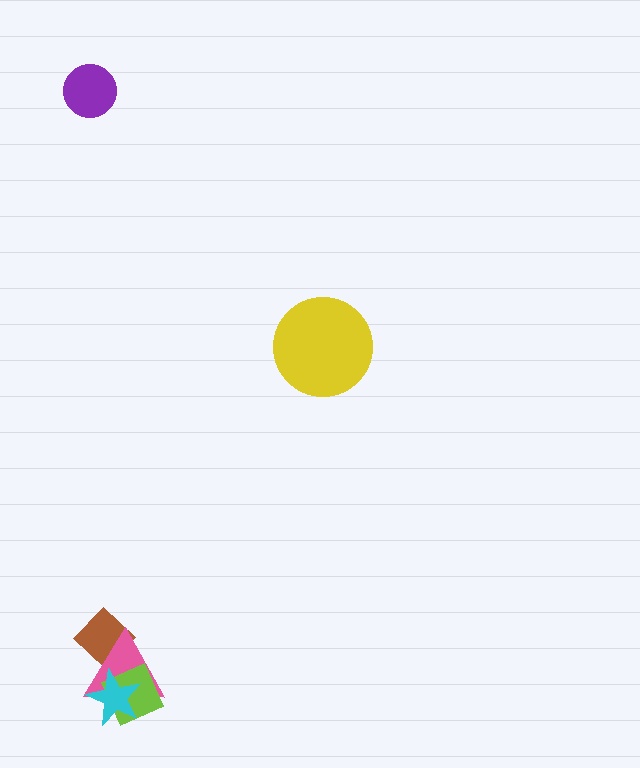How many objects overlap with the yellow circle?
0 objects overlap with the yellow circle.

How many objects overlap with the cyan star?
2 objects overlap with the cyan star.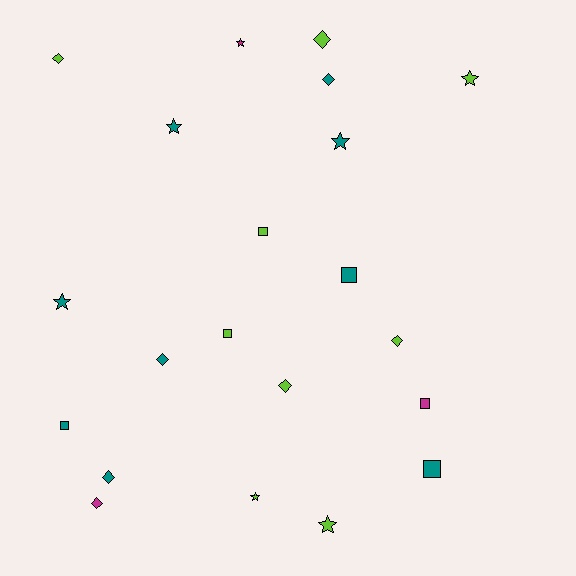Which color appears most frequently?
Lime, with 9 objects.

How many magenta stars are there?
There is 1 magenta star.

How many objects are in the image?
There are 21 objects.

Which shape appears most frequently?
Diamond, with 8 objects.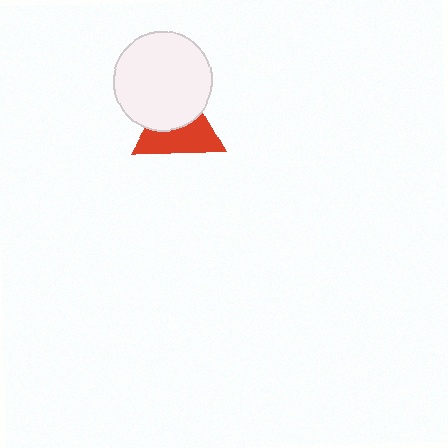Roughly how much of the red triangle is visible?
About half of it is visible (roughly 54%).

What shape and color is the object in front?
The object in front is a white circle.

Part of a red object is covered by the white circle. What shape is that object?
It is a triangle.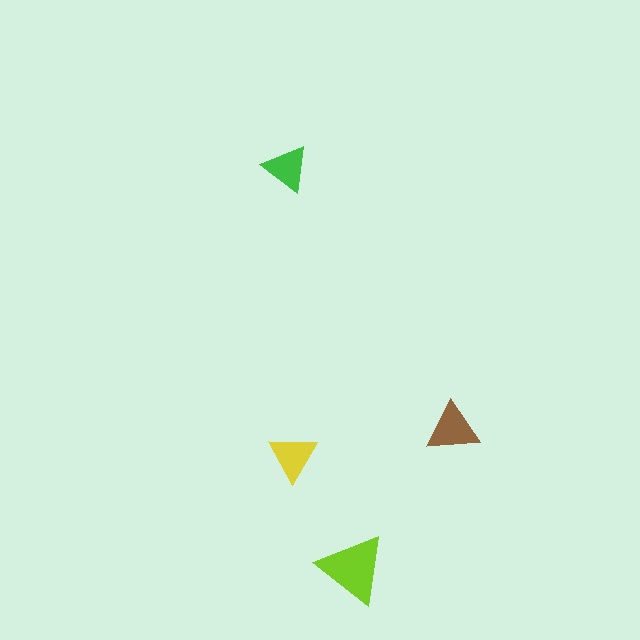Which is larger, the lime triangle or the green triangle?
The lime one.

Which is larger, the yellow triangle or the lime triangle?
The lime one.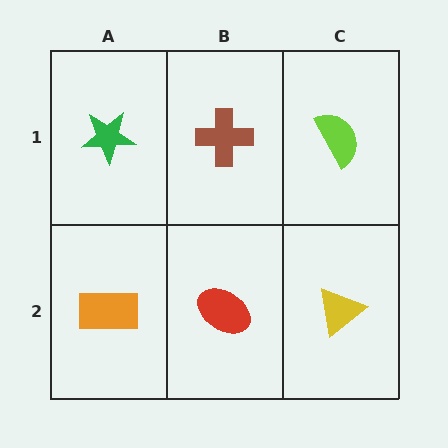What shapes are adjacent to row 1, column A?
An orange rectangle (row 2, column A), a brown cross (row 1, column B).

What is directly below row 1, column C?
A yellow triangle.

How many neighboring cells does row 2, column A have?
2.